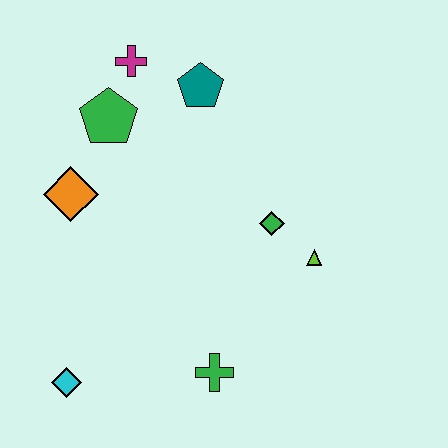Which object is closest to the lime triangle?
The green diamond is closest to the lime triangle.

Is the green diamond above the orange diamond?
No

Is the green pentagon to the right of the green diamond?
No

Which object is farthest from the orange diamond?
The lime triangle is farthest from the orange diamond.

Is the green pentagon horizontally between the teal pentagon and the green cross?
No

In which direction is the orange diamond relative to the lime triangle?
The orange diamond is to the left of the lime triangle.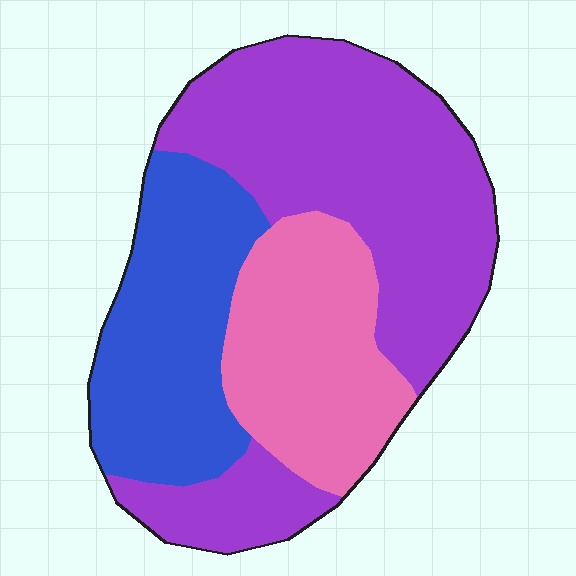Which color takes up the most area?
Purple, at roughly 50%.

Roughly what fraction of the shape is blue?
Blue takes up about one quarter (1/4) of the shape.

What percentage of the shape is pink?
Pink takes up about one quarter (1/4) of the shape.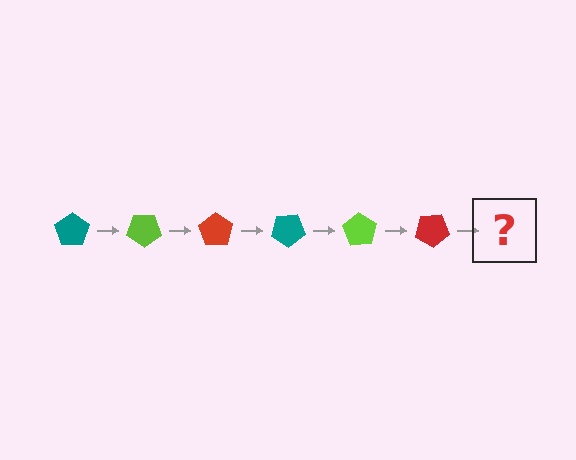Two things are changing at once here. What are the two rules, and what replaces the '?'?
The two rules are that it rotates 35 degrees each step and the color cycles through teal, lime, and red. The '?' should be a teal pentagon, rotated 210 degrees from the start.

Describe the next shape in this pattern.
It should be a teal pentagon, rotated 210 degrees from the start.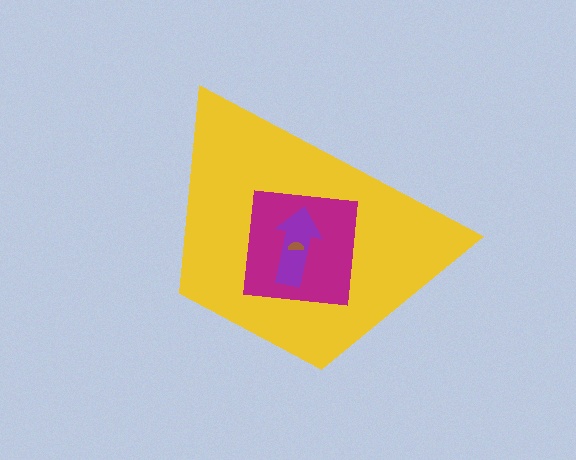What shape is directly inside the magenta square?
The purple arrow.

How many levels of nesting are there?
4.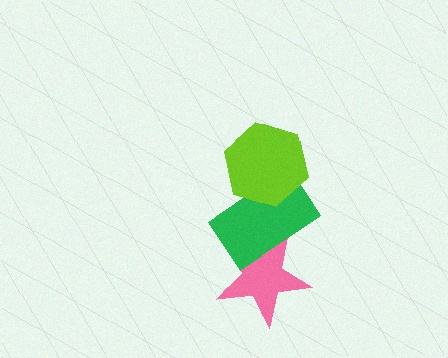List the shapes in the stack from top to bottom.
From top to bottom: the lime hexagon, the green rectangle, the pink star.